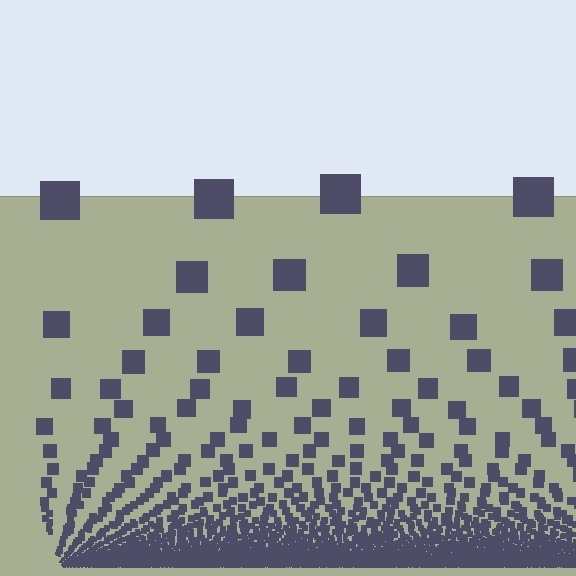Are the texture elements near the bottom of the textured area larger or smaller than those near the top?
Smaller. The gradient is inverted — elements near the bottom are smaller and denser.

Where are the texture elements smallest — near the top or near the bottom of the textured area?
Near the bottom.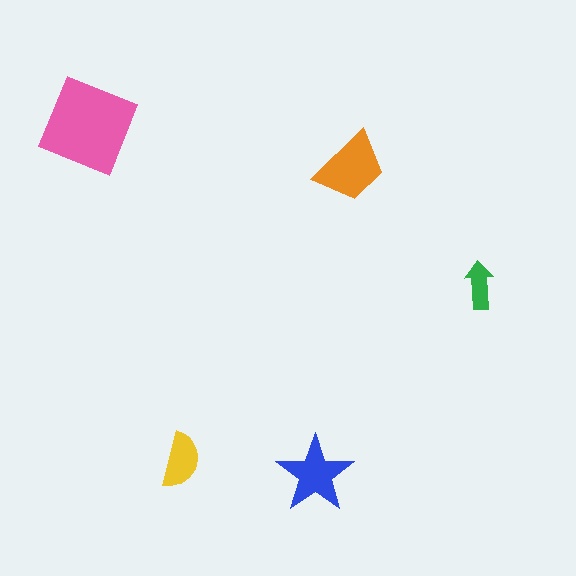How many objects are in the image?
There are 5 objects in the image.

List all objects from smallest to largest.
The green arrow, the yellow semicircle, the blue star, the orange trapezoid, the pink square.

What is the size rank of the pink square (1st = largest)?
1st.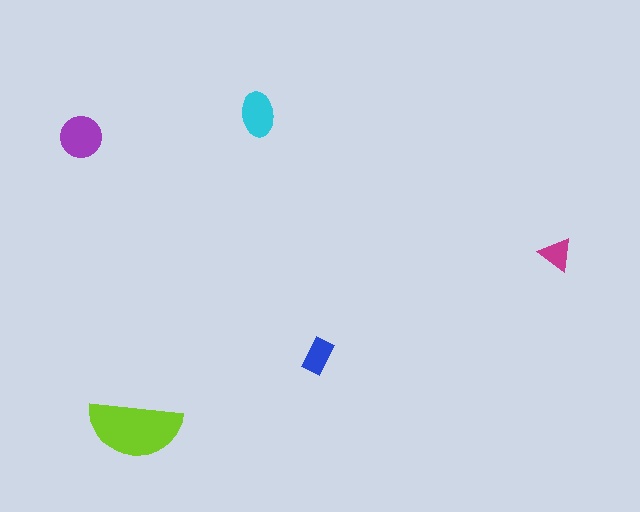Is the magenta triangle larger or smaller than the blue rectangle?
Smaller.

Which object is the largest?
The lime semicircle.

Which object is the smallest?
The magenta triangle.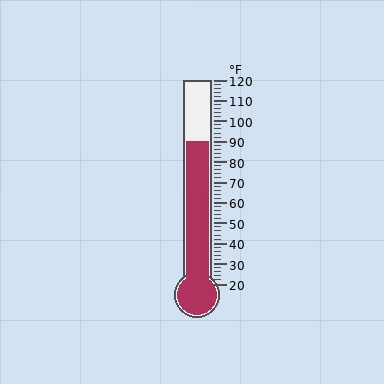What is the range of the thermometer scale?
The thermometer scale ranges from 20°F to 120°F.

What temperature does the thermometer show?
The thermometer shows approximately 90°F.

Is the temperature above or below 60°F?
The temperature is above 60°F.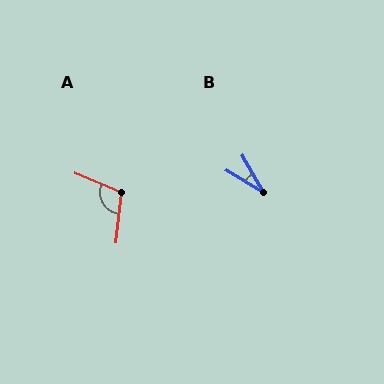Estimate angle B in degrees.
Approximately 29 degrees.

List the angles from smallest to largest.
B (29°), A (106°).